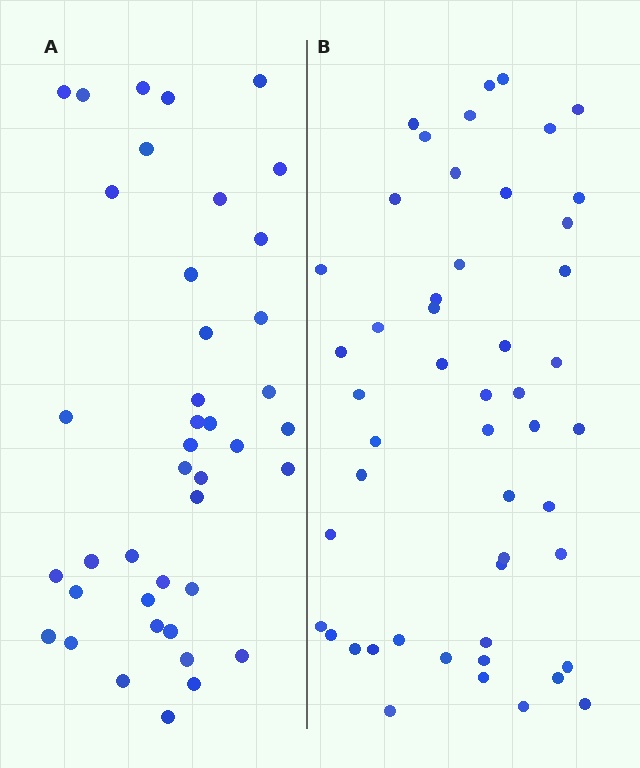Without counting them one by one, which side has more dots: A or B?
Region B (the right region) has more dots.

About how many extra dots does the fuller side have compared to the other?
Region B has roughly 8 or so more dots than region A.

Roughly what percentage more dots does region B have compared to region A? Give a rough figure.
About 20% more.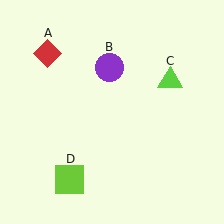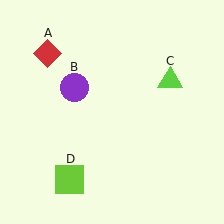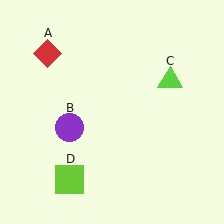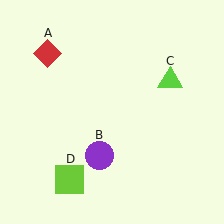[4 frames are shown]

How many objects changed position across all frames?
1 object changed position: purple circle (object B).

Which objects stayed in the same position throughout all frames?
Red diamond (object A) and lime triangle (object C) and lime square (object D) remained stationary.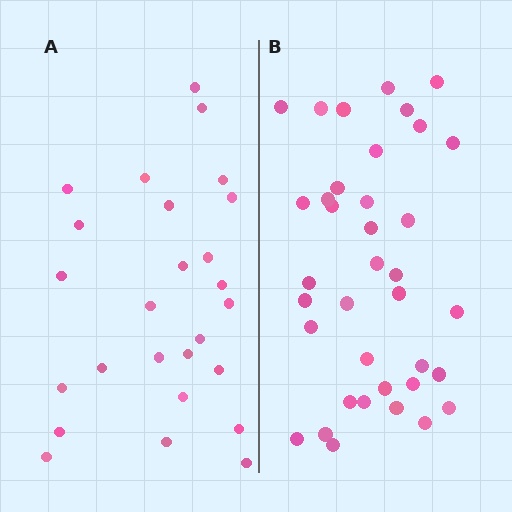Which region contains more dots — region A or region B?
Region B (the right region) has more dots.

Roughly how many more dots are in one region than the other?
Region B has roughly 12 or so more dots than region A.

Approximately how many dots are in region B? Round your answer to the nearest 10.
About 40 dots. (The exact count is 37, which rounds to 40.)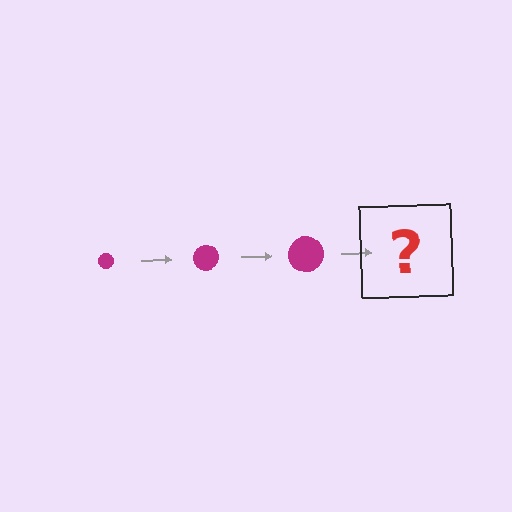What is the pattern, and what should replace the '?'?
The pattern is that the circle gets progressively larger each step. The '?' should be a magenta circle, larger than the previous one.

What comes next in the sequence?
The next element should be a magenta circle, larger than the previous one.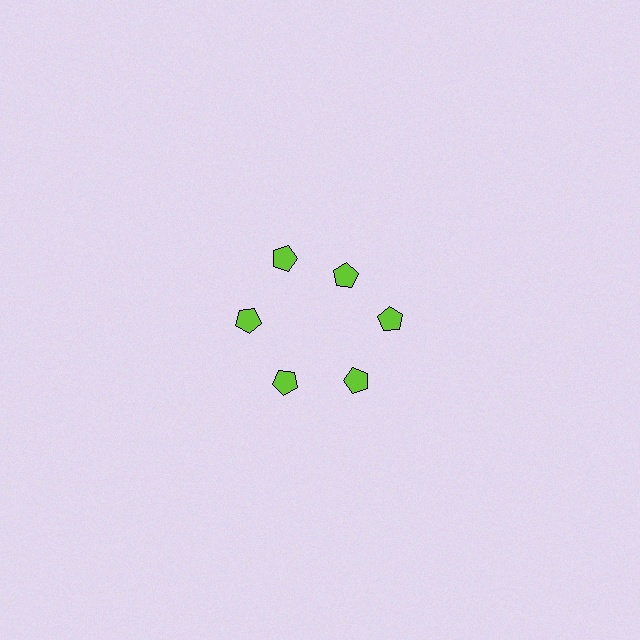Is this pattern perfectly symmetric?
No. The 6 lime pentagons are arranged in a ring, but one element near the 1 o'clock position is pulled inward toward the center, breaking the 6-fold rotational symmetry.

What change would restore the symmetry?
The symmetry would be restored by moving it outward, back onto the ring so that all 6 pentagons sit at equal angles and equal distance from the center.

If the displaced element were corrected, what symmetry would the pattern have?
It would have 6-fold rotational symmetry — the pattern would map onto itself every 60 degrees.